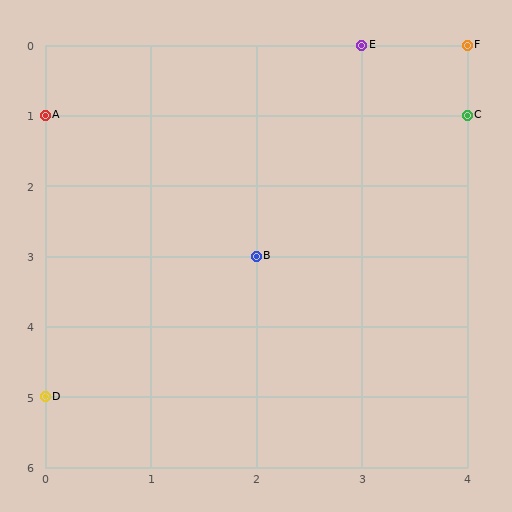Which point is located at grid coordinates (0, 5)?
Point D is at (0, 5).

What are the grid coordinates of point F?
Point F is at grid coordinates (4, 0).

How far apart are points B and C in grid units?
Points B and C are 2 columns and 2 rows apart (about 2.8 grid units diagonally).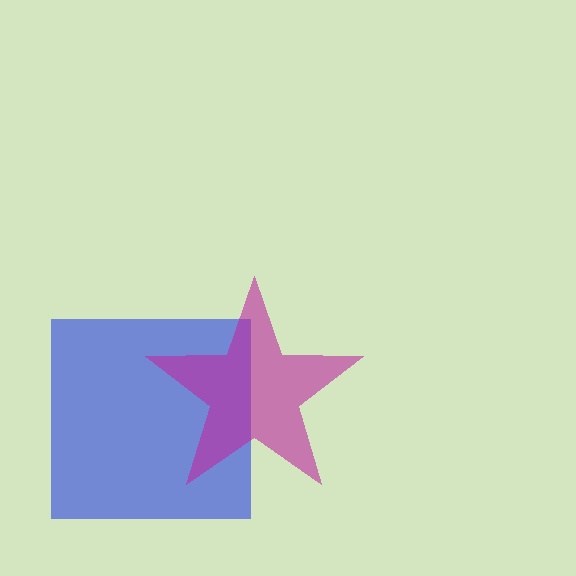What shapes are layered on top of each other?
The layered shapes are: a blue square, a magenta star.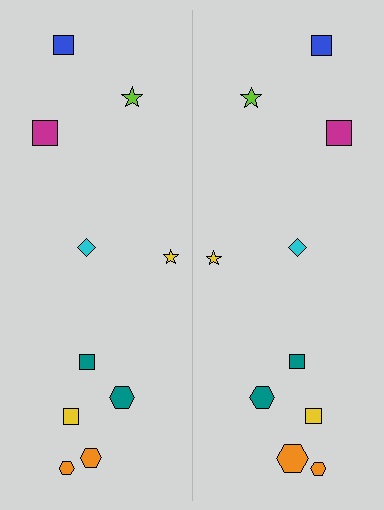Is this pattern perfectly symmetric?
No, the pattern is not perfectly symmetric. The orange hexagon on the right side has a different size than its mirror counterpart.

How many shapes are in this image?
There are 20 shapes in this image.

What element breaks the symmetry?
The orange hexagon on the right side has a different size than its mirror counterpart.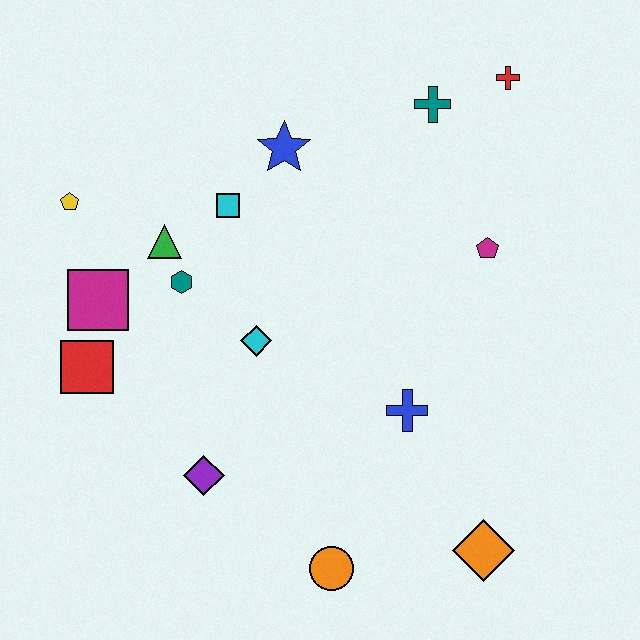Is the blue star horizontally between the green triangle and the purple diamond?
No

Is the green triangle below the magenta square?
No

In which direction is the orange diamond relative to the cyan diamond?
The orange diamond is to the right of the cyan diamond.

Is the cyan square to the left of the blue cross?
Yes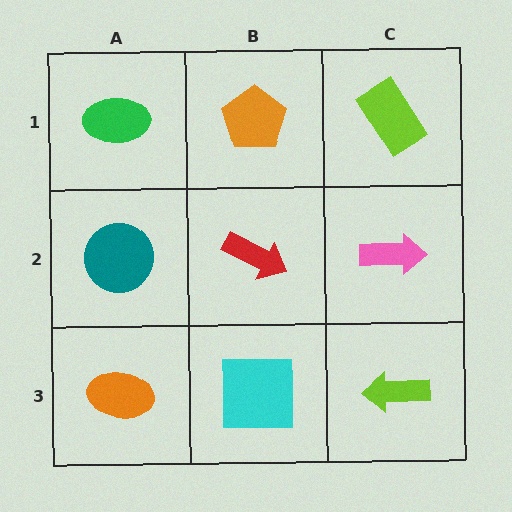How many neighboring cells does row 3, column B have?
3.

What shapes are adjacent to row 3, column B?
A red arrow (row 2, column B), an orange ellipse (row 3, column A), a lime arrow (row 3, column C).